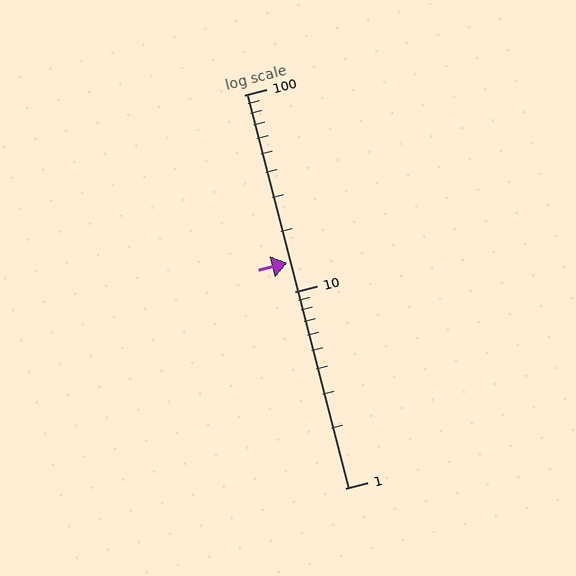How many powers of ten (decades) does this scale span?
The scale spans 2 decades, from 1 to 100.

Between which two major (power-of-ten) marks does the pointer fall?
The pointer is between 10 and 100.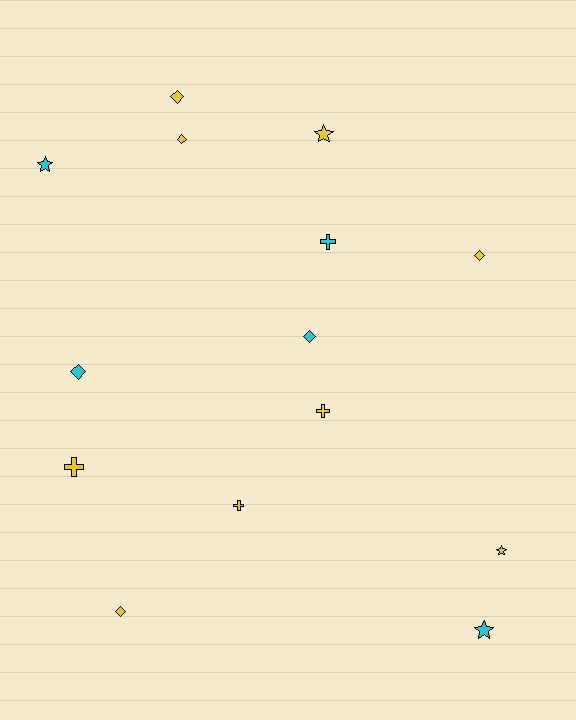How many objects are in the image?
There are 14 objects.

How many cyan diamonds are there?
There are 2 cyan diamonds.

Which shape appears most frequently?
Diamond, with 6 objects.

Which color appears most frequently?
Yellow, with 9 objects.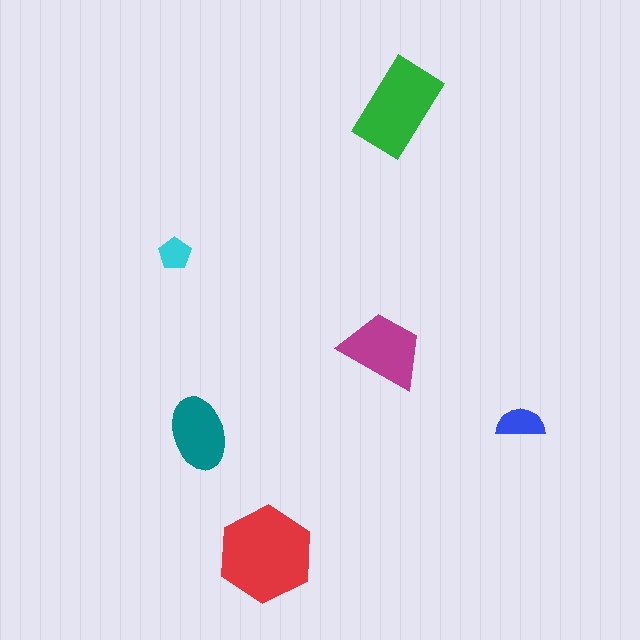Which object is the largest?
The red hexagon.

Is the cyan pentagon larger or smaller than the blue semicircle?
Smaller.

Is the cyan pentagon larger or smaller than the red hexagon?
Smaller.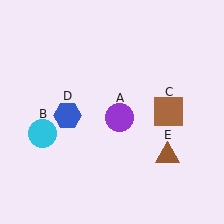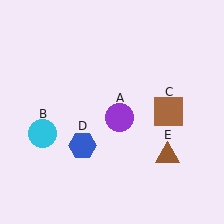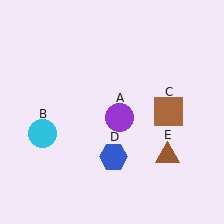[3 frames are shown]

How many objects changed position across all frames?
1 object changed position: blue hexagon (object D).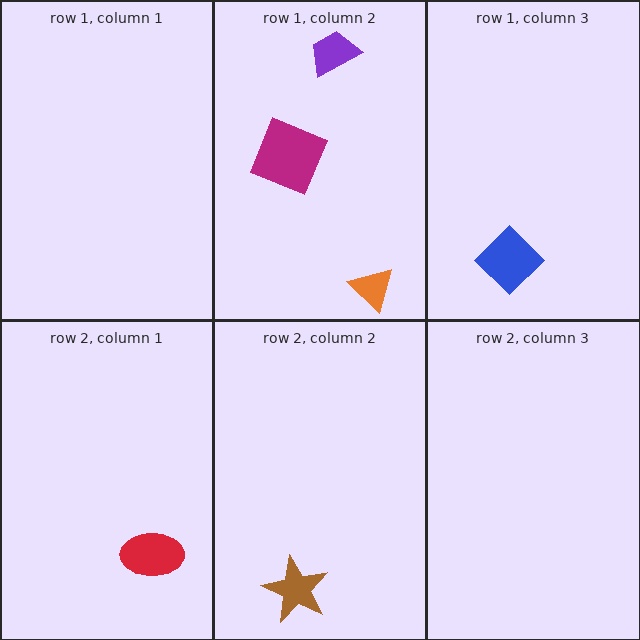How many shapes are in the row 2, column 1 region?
1.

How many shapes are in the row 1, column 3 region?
1.